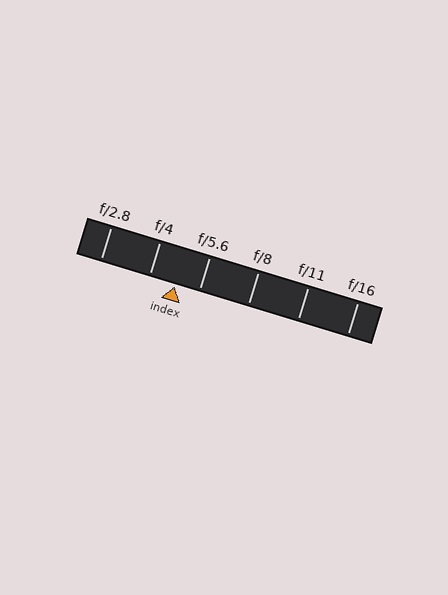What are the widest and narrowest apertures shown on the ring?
The widest aperture shown is f/2.8 and the narrowest is f/16.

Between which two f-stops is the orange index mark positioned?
The index mark is between f/4 and f/5.6.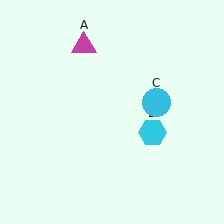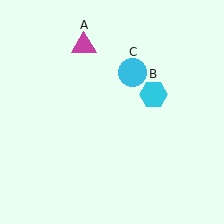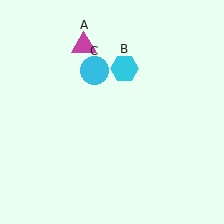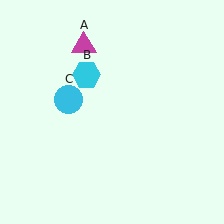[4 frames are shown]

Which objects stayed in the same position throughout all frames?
Magenta triangle (object A) remained stationary.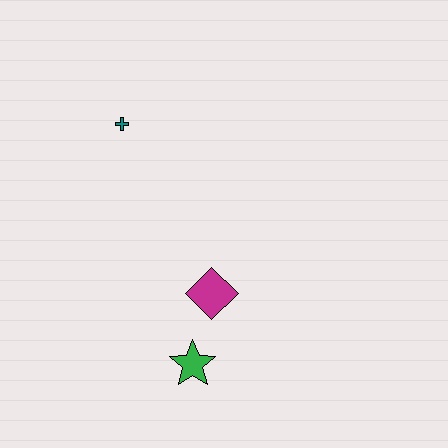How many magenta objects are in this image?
There is 1 magenta object.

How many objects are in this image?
There are 3 objects.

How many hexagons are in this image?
There are no hexagons.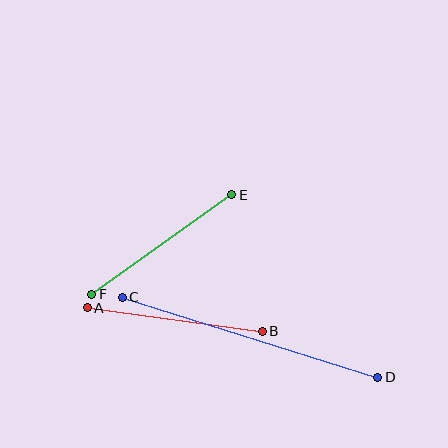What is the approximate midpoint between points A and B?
The midpoint is at approximately (175, 319) pixels.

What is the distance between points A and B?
The distance is approximately 177 pixels.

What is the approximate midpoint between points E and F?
The midpoint is at approximately (162, 244) pixels.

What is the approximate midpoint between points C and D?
The midpoint is at approximately (250, 337) pixels.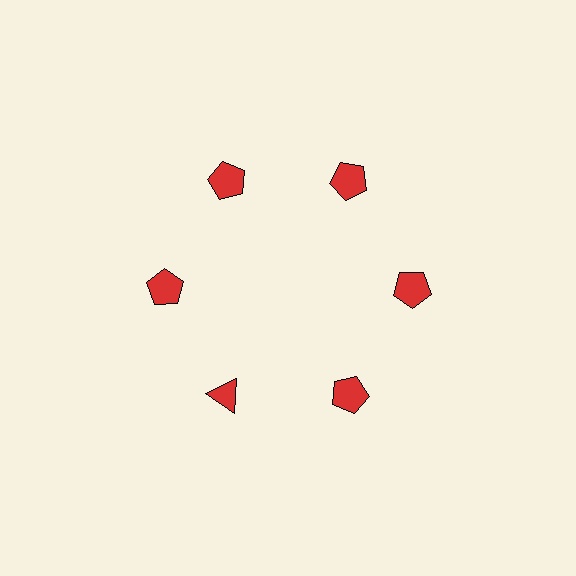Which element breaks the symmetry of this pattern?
The red triangle at roughly the 7 o'clock position breaks the symmetry. All other shapes are red pentagons.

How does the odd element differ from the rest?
It has a different shape: triangle instead of pentagon.